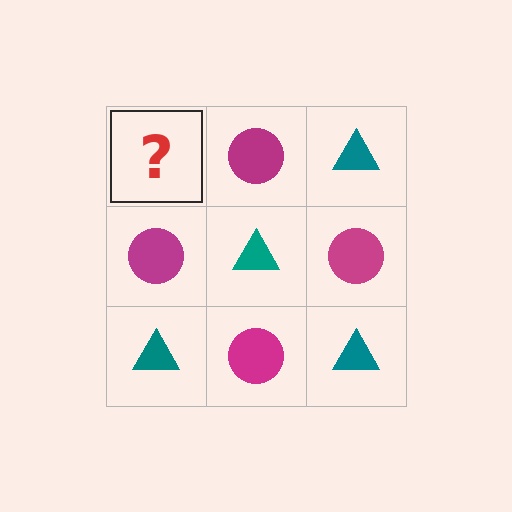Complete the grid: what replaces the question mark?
The question mark should be replaced with a teal triangle.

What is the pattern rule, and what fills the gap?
The rule is that it alternates teal triangle and magenta circle in a checkerboard pattern. The gap should be filled with a teal triangle.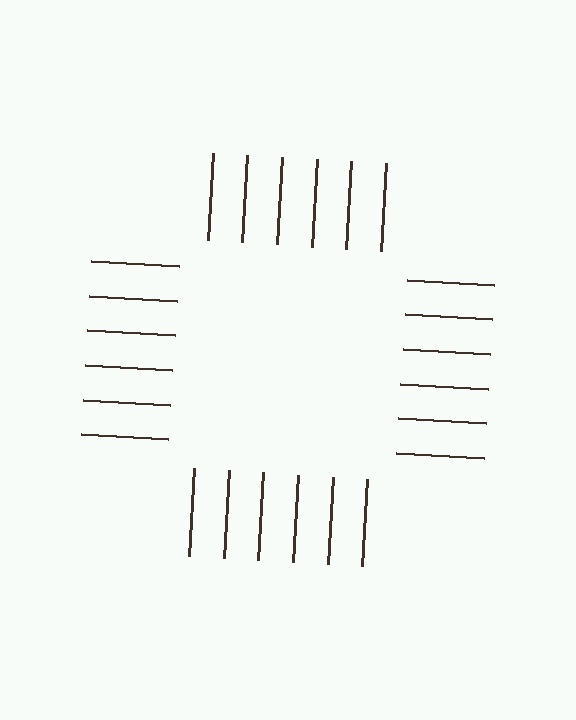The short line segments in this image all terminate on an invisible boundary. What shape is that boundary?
An illusory square — the line segments terminate on its edges but no continuous stroke is drawn.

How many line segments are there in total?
24 — 6 along each of the 4 edges.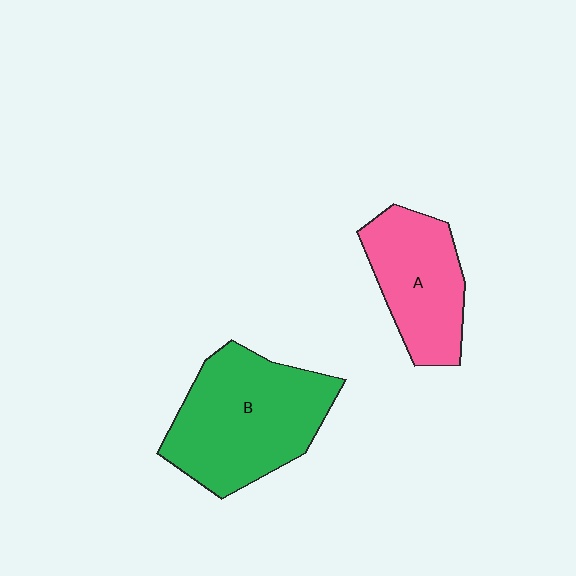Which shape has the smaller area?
Shape A (pink).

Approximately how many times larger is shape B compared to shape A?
Approximately 1.5 times.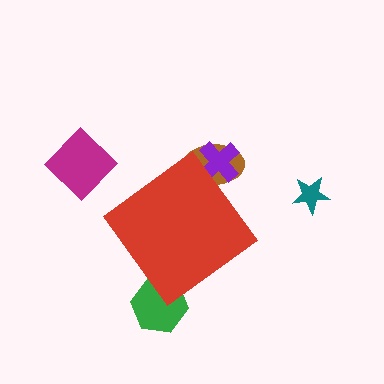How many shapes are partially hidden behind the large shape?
3 shapes are partially hidden.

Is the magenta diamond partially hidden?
No, the magenta diamond is fully visible.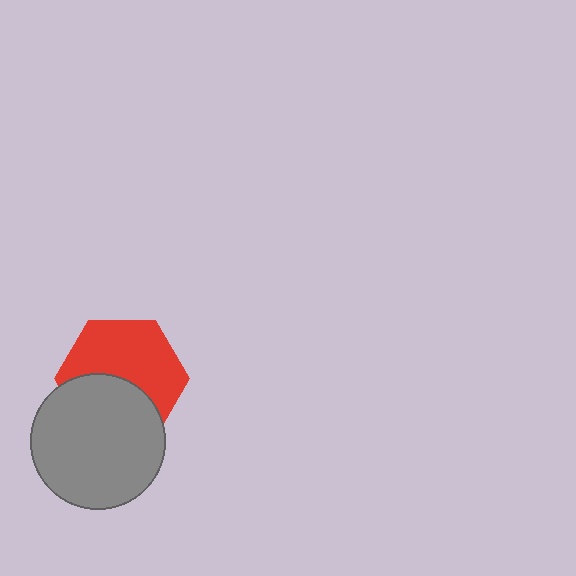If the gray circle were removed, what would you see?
You would see the complete red hexagon.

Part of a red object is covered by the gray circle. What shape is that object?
It is a hexagon.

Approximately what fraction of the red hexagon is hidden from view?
Roughly 41% of the red hexagon is hidden behind the gray circle.